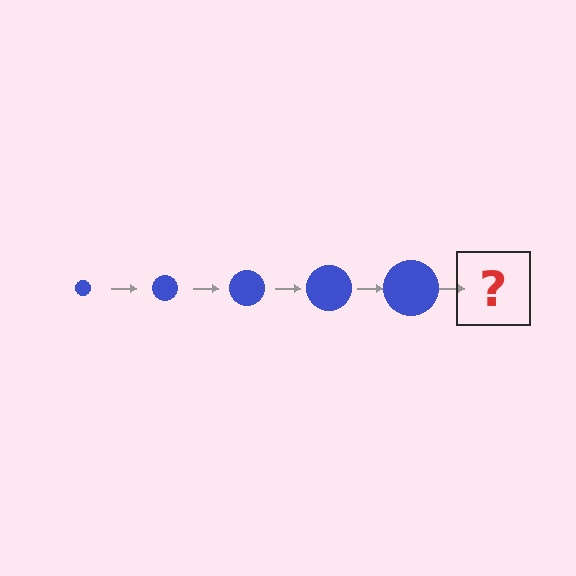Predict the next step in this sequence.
The next step is a blue circle, larger than the previous one.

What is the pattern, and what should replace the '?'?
The pattern is that the circle gets progressively larger each step. The '?' should be a blue circle, larger than the previous one.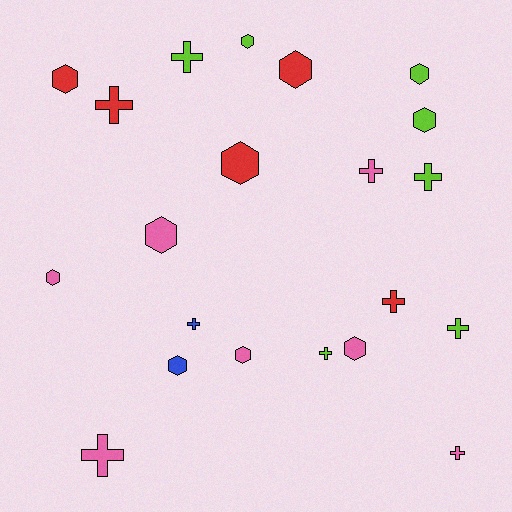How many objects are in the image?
There are 21 objects.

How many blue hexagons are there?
There is 1 blue hexagon.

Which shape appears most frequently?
Hexagon, with 11 objects.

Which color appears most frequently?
Pink, with 7 objects.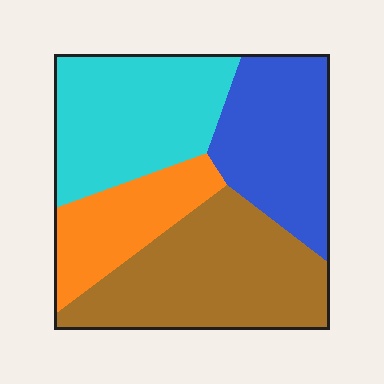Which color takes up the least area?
Orange, at roughly 15%.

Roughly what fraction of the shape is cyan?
Cyan covers around 30% of the shape.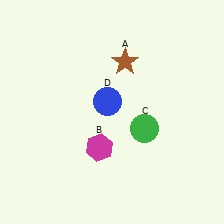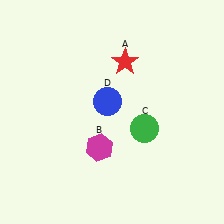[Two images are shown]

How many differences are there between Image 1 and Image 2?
There is 1 difference between the two images.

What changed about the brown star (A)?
In Image 1, A is brown. In Image 2, it changed to red.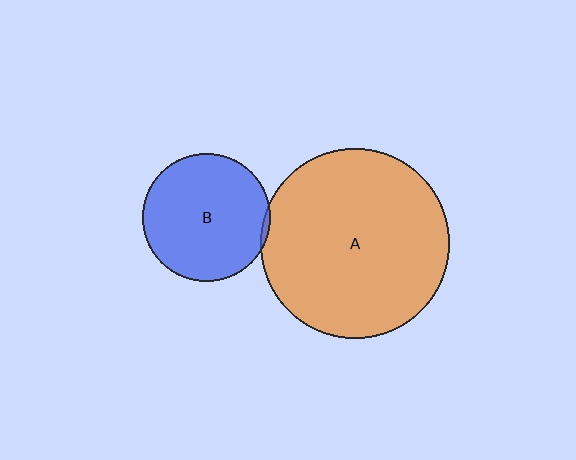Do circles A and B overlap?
Yes.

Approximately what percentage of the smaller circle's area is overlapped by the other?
Approximately 5%.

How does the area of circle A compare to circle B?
Approximately 2.2 times.